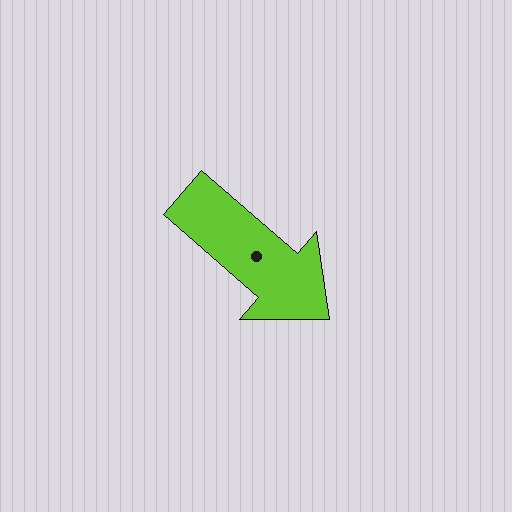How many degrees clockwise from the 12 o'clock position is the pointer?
Approximately 131 degrees.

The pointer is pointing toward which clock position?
Roughly 4 o'clock.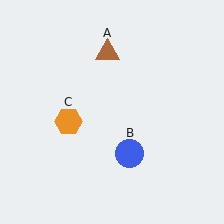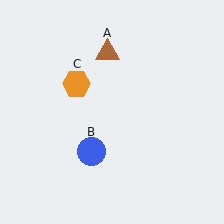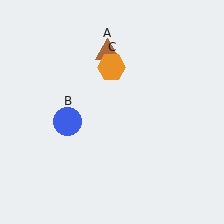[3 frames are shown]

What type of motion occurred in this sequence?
The blue circle (object B), orange hexagon (object C) rotated clockwise around the center of the scene.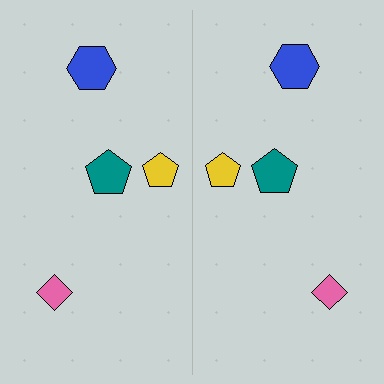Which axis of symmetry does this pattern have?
The pattern has a vertical axis of symmetry running through the center of the image.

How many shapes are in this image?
There are 8 shapes in this image.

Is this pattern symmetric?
Yes, this pattern has bilateral (reflection) symmetry.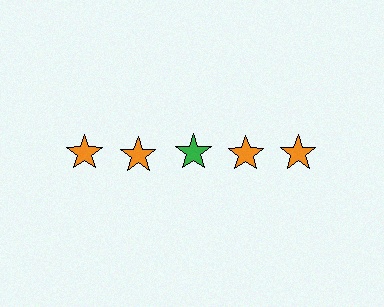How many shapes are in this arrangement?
There are 5 shapes arranged in a grid pattern.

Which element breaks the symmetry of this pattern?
The green star in the top row, center column breaks the symmetry. All other shapes are orange stars.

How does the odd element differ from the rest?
It has a different color: green instead of orange.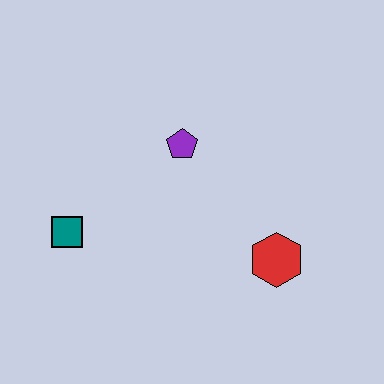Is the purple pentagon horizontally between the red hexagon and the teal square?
Yes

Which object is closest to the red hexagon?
The purple pentagon is closest to the red hexagon.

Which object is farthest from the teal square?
The red hexagon is farthest from the teal square.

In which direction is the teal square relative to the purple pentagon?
The teal square is to the left of the purple pentagon.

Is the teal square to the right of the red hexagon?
No